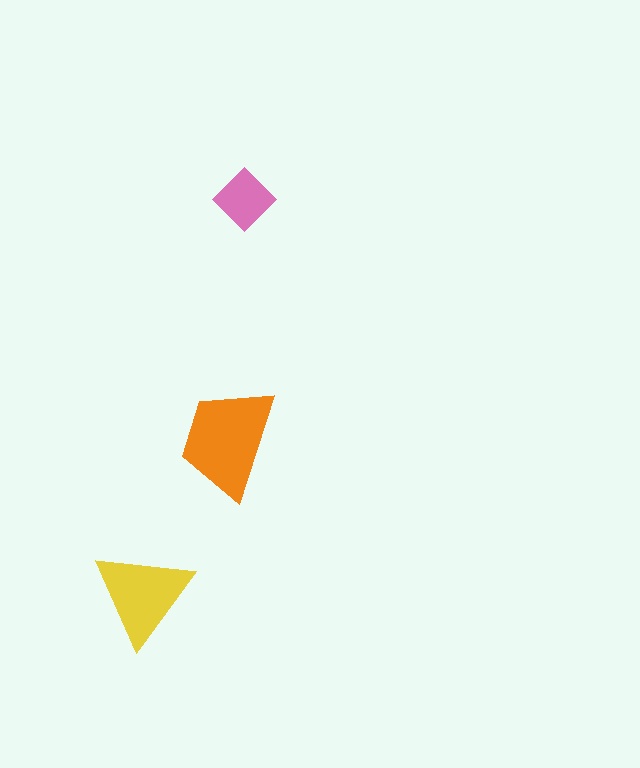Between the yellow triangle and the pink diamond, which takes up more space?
The yellow triangle.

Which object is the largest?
The orange trapezoid.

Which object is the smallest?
The pink diamond.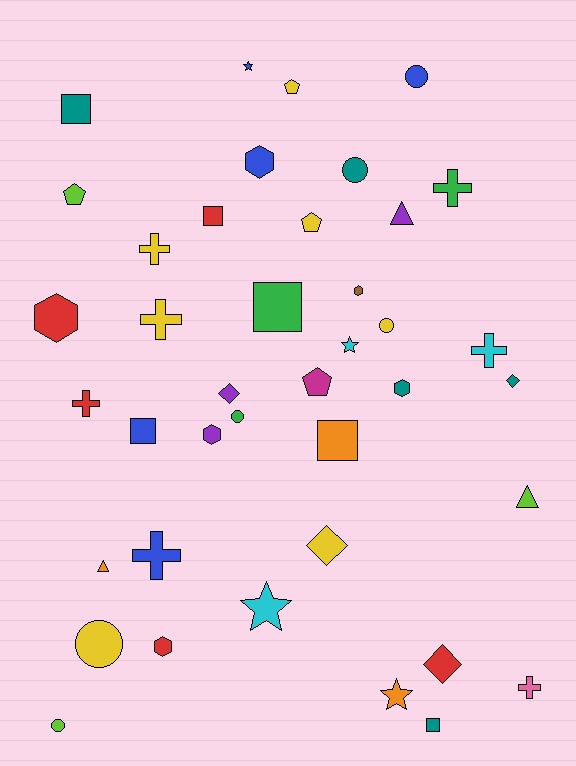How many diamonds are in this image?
There are 4 diamonds.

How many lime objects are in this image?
There are 3 lime objects.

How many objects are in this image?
There are 40 objects.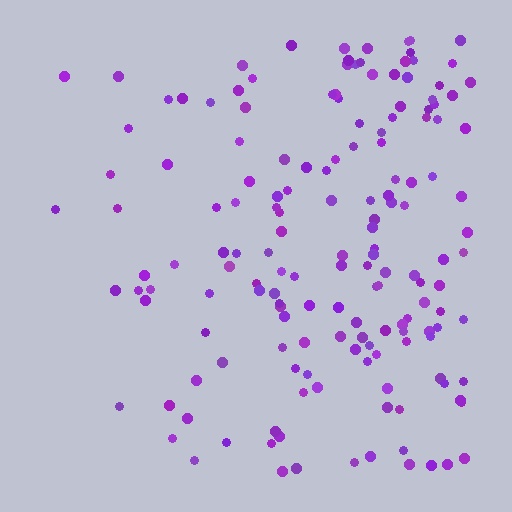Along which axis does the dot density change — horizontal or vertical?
Horizontal.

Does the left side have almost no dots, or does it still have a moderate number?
Still a moderate number, just noticeably fewer than the right.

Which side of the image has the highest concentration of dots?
The right.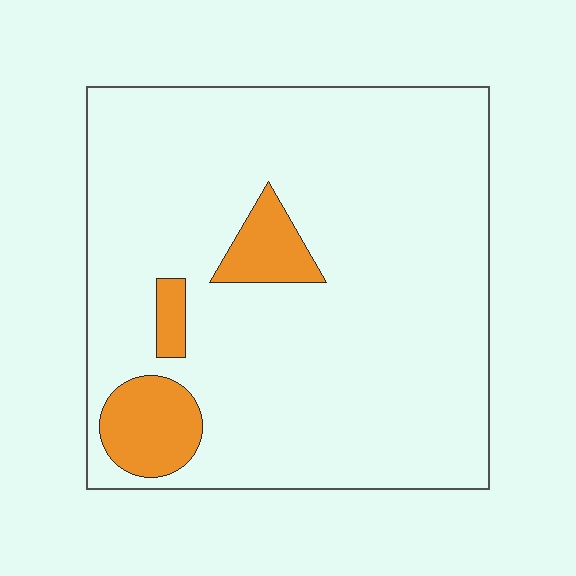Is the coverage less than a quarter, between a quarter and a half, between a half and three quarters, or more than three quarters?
Less than a quarter.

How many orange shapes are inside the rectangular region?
3.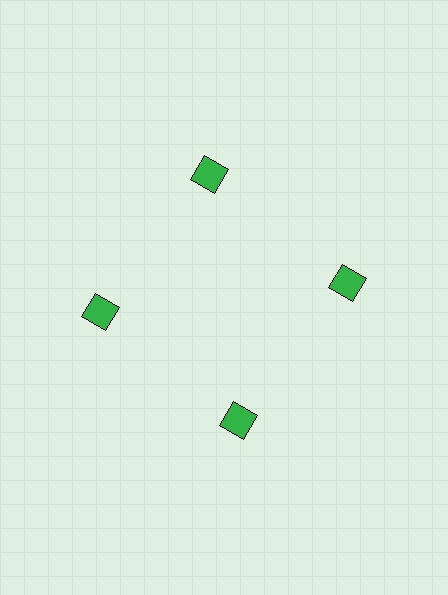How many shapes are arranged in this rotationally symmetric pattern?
There are 4 shapes, arranged in 4 groups of 1.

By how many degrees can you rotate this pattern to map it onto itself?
The pattern maps onto itself every 90 degrees of rotation.